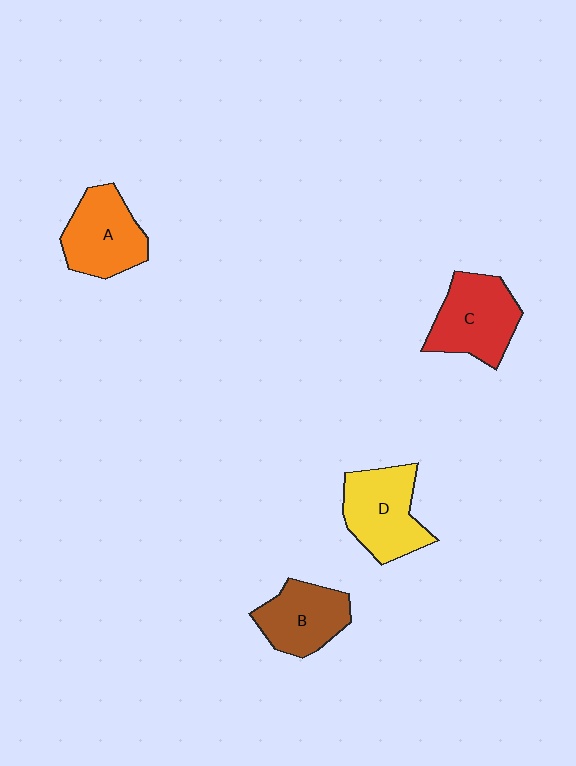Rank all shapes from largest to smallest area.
From largest to smallest: D (yellow), C (red), A (orange), B (brown).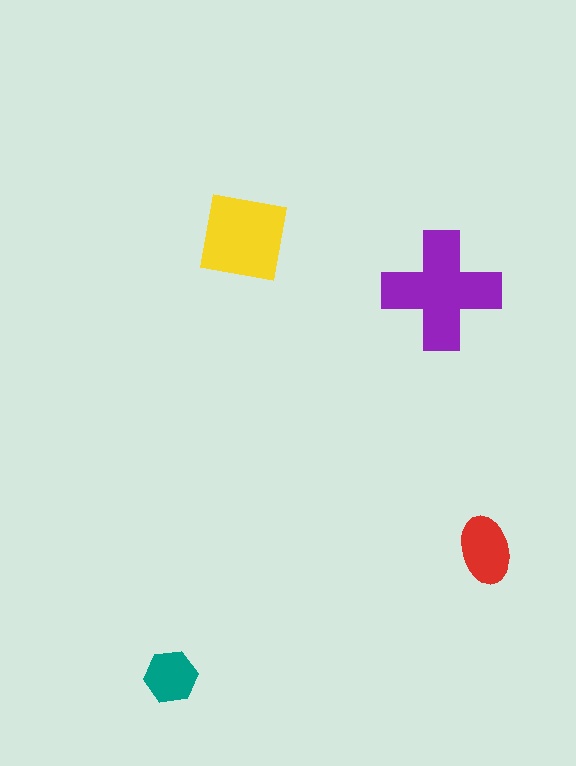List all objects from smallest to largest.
The teal hexagon, the red ellipse, the yellow square, the purple cross.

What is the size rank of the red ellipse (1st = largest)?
3rd.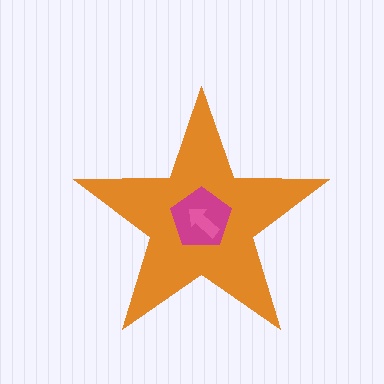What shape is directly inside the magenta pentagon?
The pink arrow.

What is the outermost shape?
The orange star.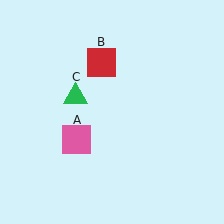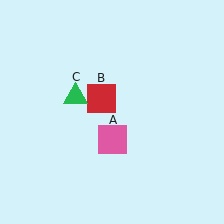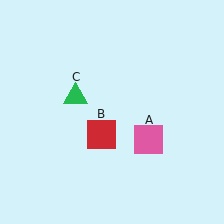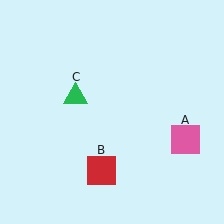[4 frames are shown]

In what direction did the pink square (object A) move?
The pink square (object A) moved right.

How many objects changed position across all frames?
2 objects changed position: pink square (object A), red square (object B).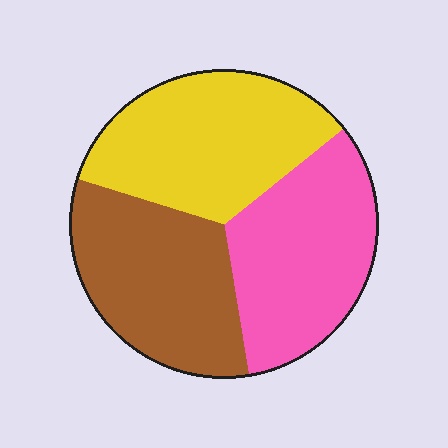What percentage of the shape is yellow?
Yellow takes up about one third (1/3) of the shape.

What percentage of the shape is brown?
Brown takes up about one third (1/3) of the shape.